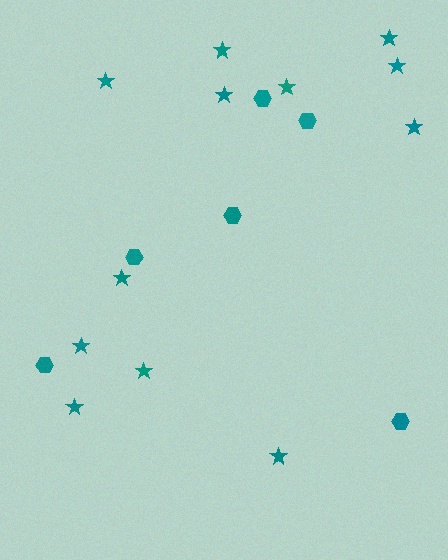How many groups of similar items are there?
There are 2 groups: one group of hexagons (6) and one group of stars (12).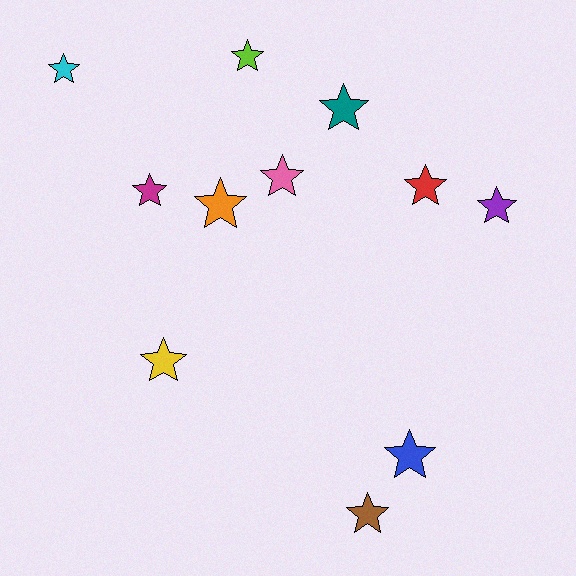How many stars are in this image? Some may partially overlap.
There are 11 stars.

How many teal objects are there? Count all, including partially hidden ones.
There is 1 teal object.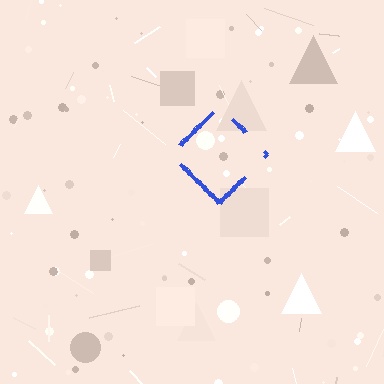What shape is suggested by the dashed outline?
The dashed outline suggests a diamond.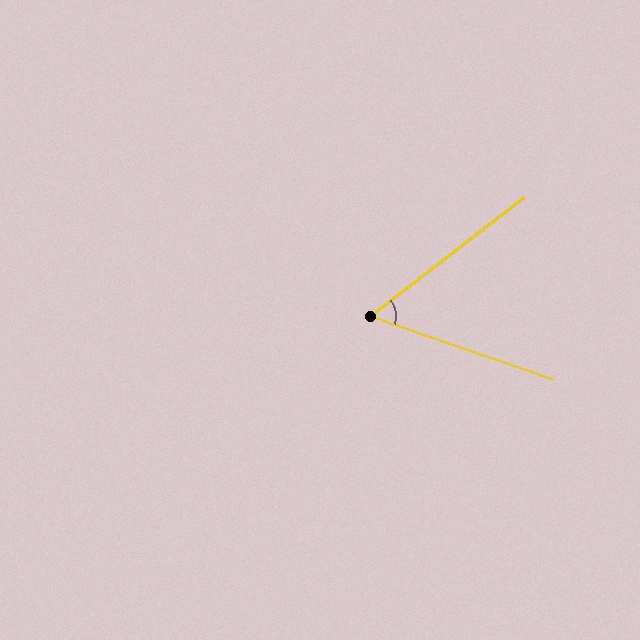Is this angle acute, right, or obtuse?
It is acute.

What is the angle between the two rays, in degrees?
Approximately 57 degrees.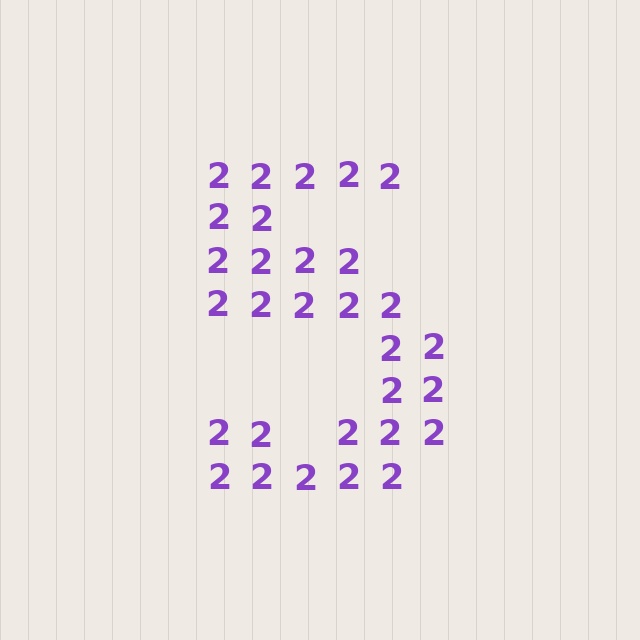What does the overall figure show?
The overall figure shows the digit 5.